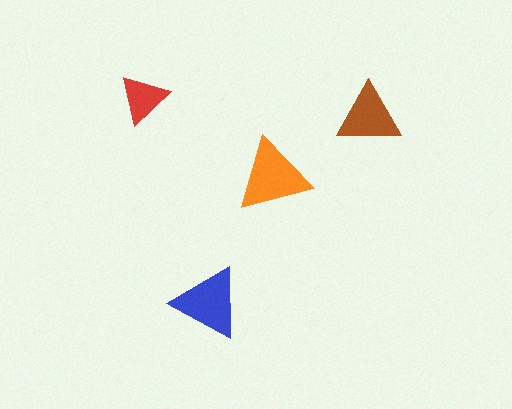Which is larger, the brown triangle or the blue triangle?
The blue one.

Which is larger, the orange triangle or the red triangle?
The orange one.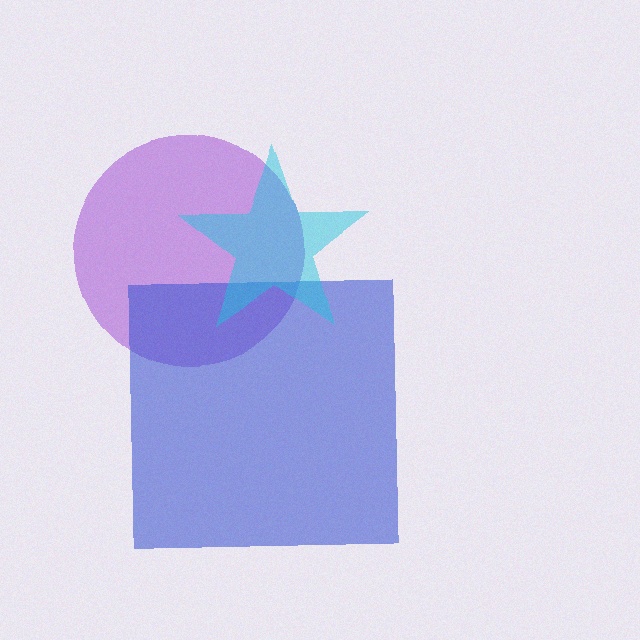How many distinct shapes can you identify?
There are 3 distinct shapes: a purple circle, a blue square, a cyan star.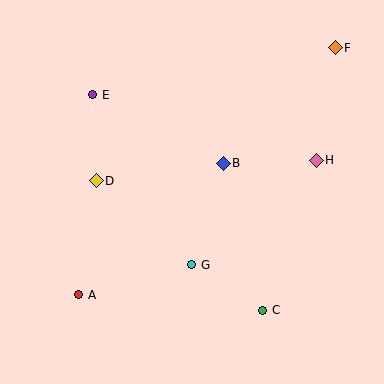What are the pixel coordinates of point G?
Point G is at (192, 265).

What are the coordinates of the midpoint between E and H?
The midpoint between E and H is at (204, 128).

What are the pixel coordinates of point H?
Point H is at (316, 160).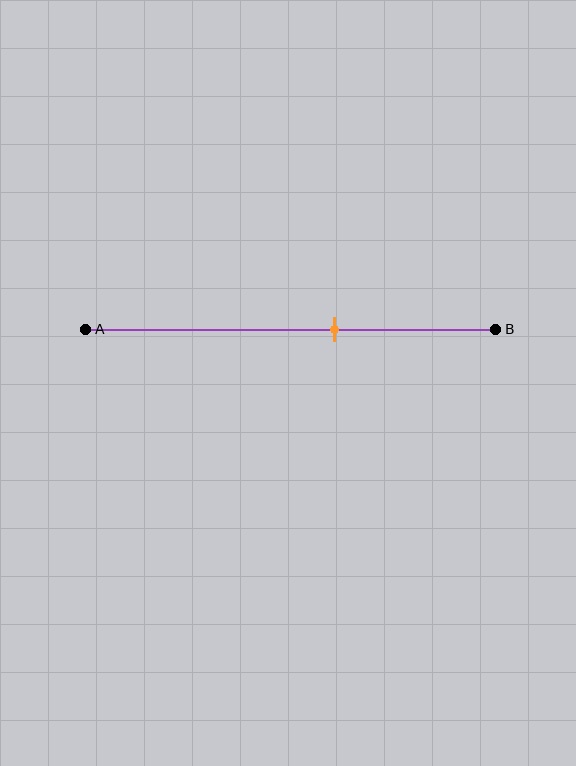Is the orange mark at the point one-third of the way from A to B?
No, the mark is at about 60% from A, not at the 33% one-third point.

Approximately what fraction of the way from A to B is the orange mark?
The orange mark is approximately 60% of the way from A to B.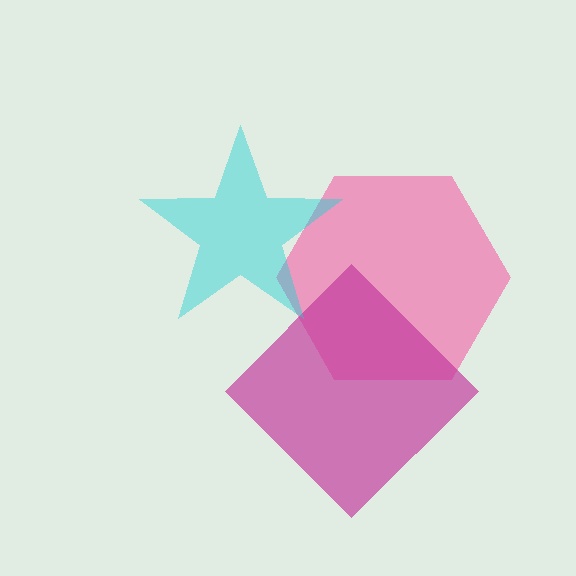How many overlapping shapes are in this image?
There are 3 overlapping shapes in the image.